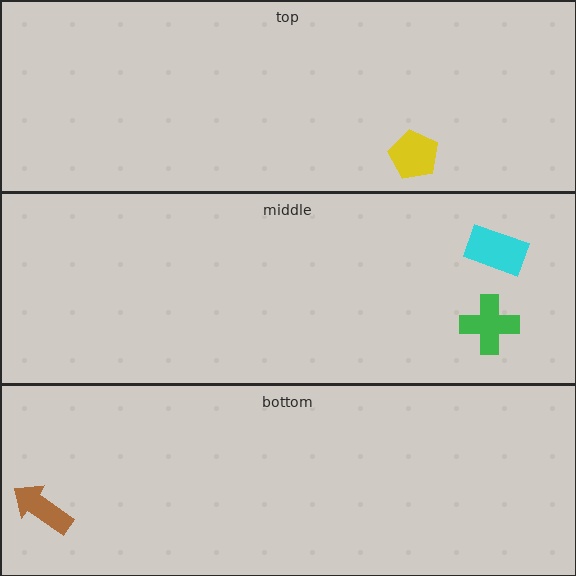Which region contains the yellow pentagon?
The top region.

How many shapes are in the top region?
1.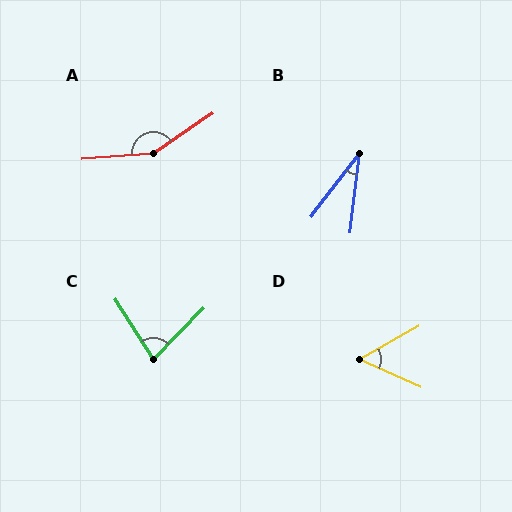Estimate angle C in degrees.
Approximately 77 degrees.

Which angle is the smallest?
B, at approximately 31 degrees.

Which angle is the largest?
A, at approximately 150 degrees.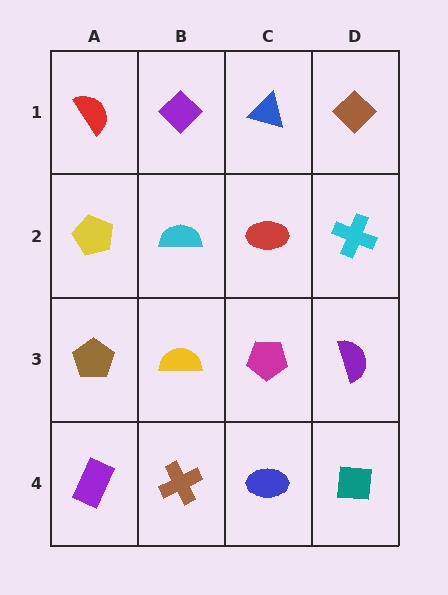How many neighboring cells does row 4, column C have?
3.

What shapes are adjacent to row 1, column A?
A yellow pentagon (row 2, column A), a purple diamond (row 1, column B).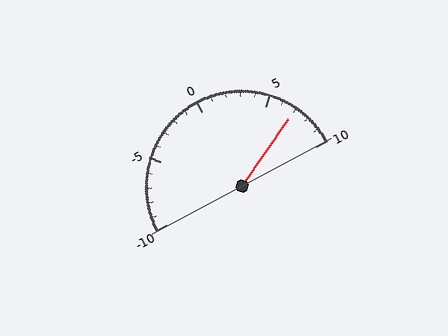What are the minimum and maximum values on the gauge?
The gauge ranges from -10 to 10.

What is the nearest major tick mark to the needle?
The nearest major tick mark is 5.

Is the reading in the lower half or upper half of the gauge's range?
The reading is in the upper half of the range (-10 to 10).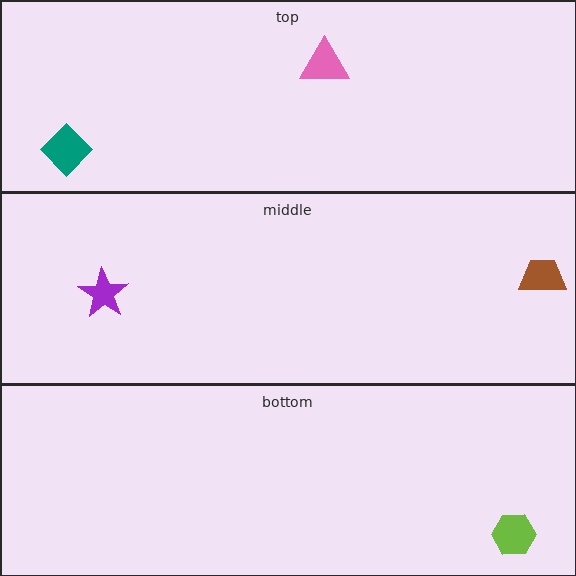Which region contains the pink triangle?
The top region.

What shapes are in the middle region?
The brown trapezoid, the purple star.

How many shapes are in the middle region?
2.